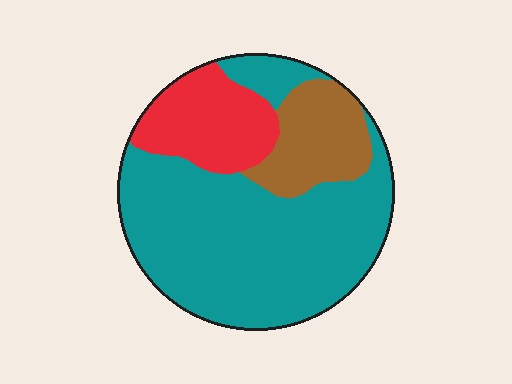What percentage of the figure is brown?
Brown covers roughly 15% of the figure.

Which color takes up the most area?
Teal, at roughly 65%.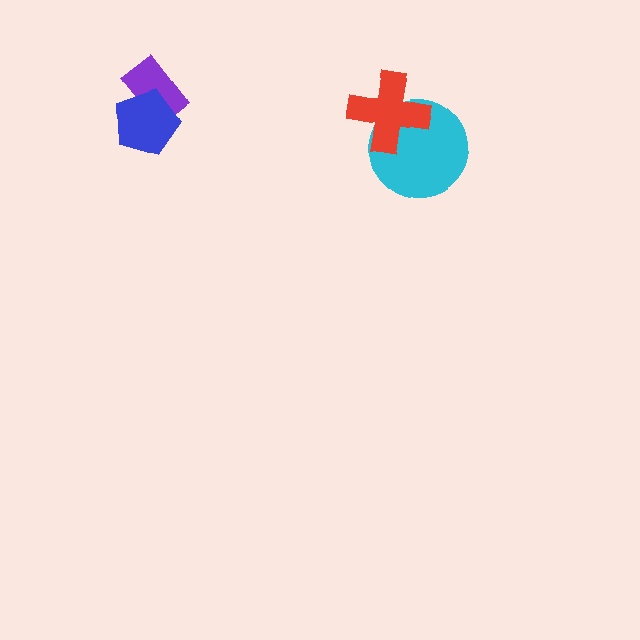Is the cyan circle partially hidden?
Yes, it is partially covered by another shape.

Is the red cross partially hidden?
No, no other shape covers it.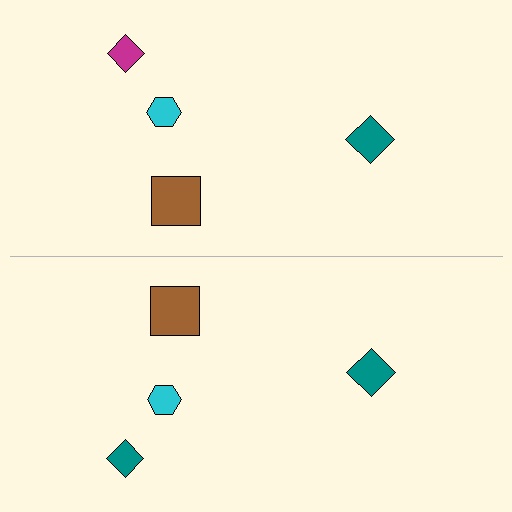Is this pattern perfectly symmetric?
No, the pattern is not perfectly symmetric. The teal diamond on the bottom side breaks the symmetry — its mirror counterpart is magenta.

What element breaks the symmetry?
The teal diamond on the bottom side breaks the symmetry — its mirror counterpart is magenta.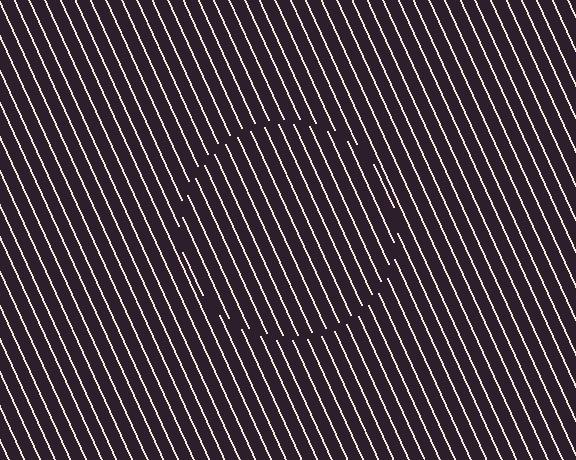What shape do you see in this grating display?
An illusory circle. The interior of the shape contains the same grating, shifted by half a period — the contour is defined by the phase discontinuity where line-ends from the inner and outer gratings abut.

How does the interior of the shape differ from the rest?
The interior of the shape contains the same grating, shifted by half a period — the contour is defined by the phase discontinuity where line-ends from the inner and outer gratings abut.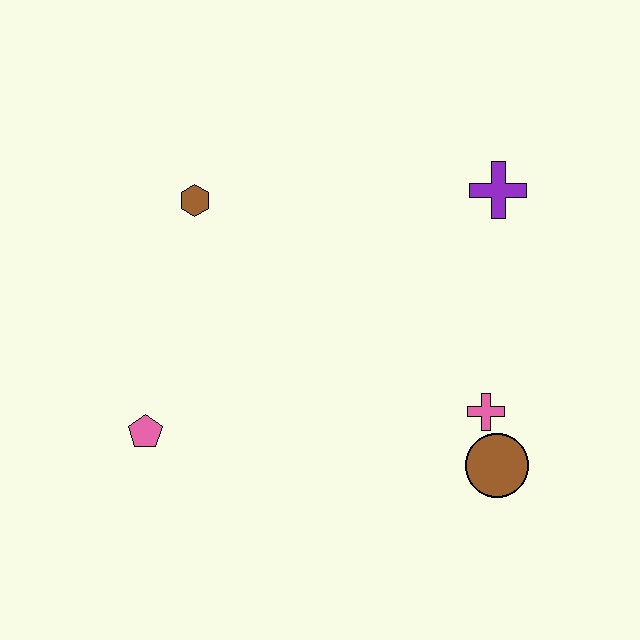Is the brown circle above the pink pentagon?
No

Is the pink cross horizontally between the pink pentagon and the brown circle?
Yes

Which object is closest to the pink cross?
The brown circle is closest to the pink cross.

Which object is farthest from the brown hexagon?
The brown circle is farthest from the brown hexagon.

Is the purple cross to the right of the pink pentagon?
Yes